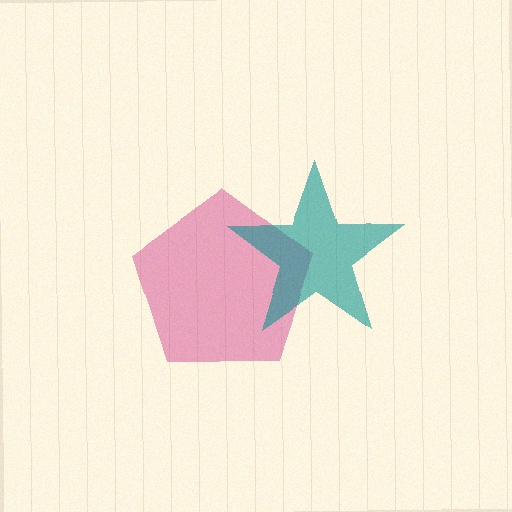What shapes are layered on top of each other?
The layered shapes are: a magenta pentagon, a teal star.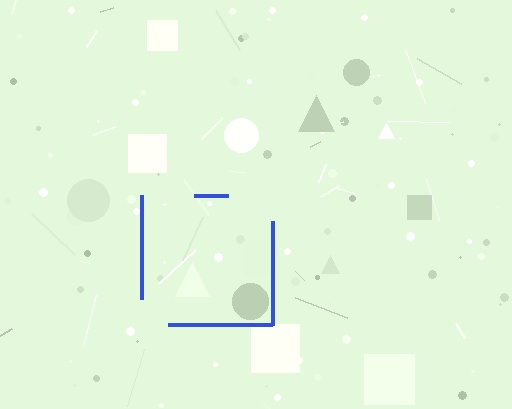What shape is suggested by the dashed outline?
The dashed outline suggests a square.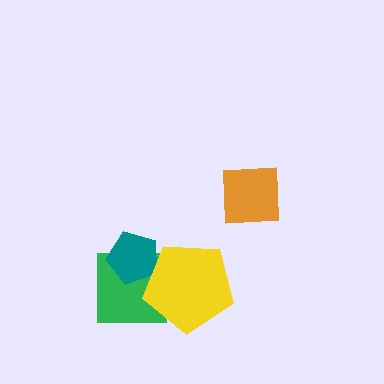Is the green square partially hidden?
Yes, it is partially covered by another shape.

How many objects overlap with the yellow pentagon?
2 objects overlap with the yellow pentagon.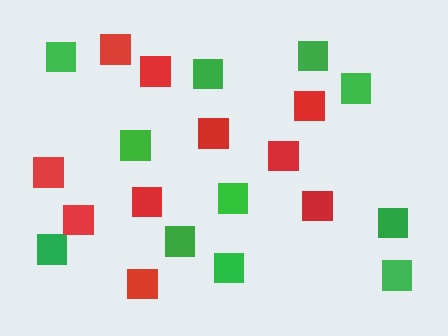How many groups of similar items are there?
There are 2 groups: one group of green squares (11) and one group of red squares (10).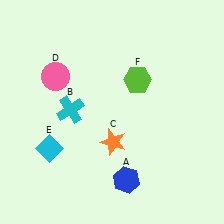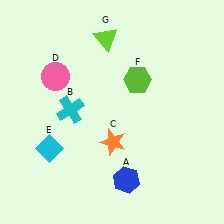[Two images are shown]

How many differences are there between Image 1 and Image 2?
There is 1 difference between the two images.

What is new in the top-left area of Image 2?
A lime triangle (G) was added in the top-left area of Image 2.